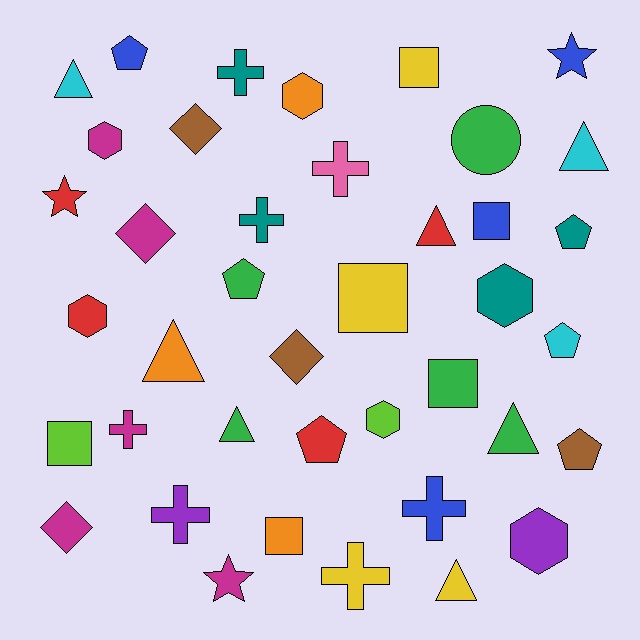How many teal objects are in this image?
There are 4 teal objects.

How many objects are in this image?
There are 40 objects.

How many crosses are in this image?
There are 7 crosses.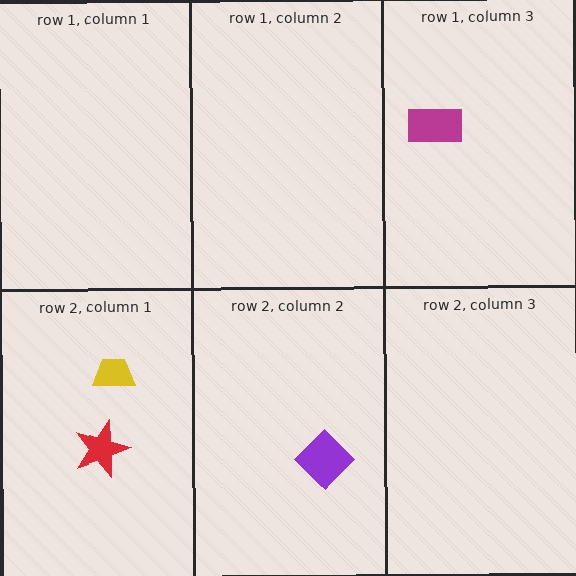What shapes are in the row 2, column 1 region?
The yellow trapezoid, the red star.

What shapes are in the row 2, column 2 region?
The purple diamond.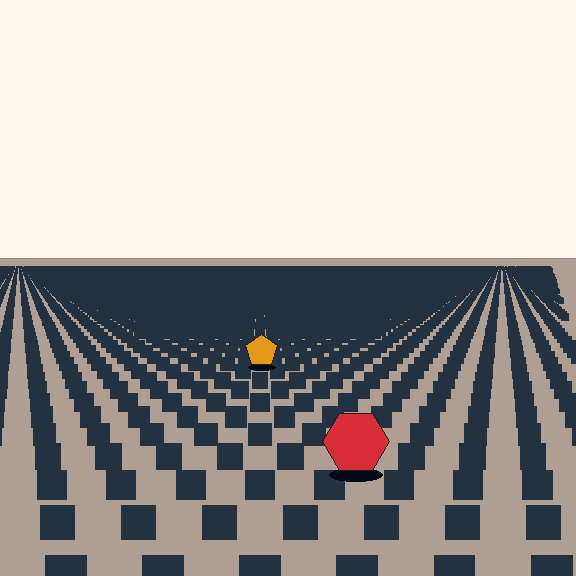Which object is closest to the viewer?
The red hexagon is closest. The texture marks near it are larger and more spread out.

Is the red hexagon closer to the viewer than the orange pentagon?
Yes. The red hexagon is closer — you can tell from the texture gradient: the ground texture is coarser near it.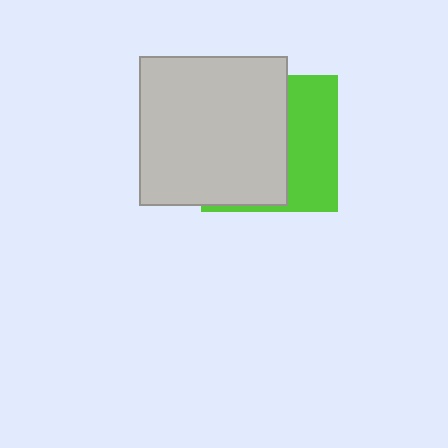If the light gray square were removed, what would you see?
You would see the complete lime square.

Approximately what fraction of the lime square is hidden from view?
Roughly 60% of the lime square is hidden behind the light gray square.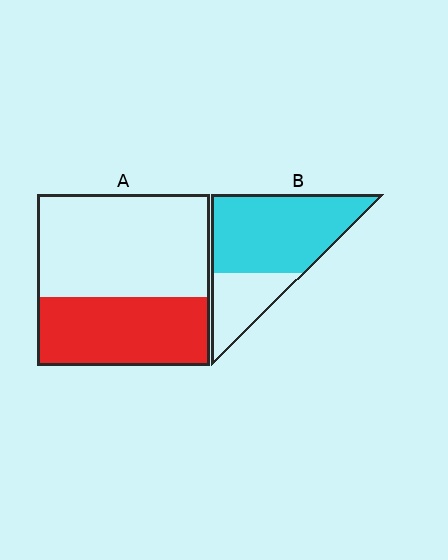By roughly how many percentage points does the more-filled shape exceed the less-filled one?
By roughly 30 percentage points (B over A).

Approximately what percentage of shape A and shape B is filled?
A is approximately 40% and B is approximately 70%.